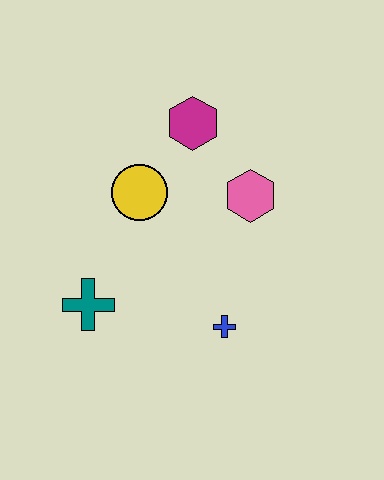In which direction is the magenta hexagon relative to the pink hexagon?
The magenta hexagon is above the pink hexagon.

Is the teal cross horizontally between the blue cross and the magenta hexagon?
No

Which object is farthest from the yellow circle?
The blue cross is farthest from the yellow circle.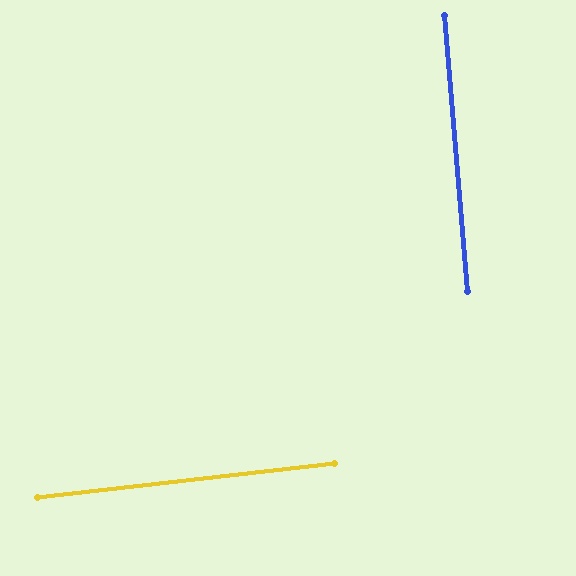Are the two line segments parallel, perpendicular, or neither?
Perpendicular — they meet at approximately 88°.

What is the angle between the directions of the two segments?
Approximately 88 degrees.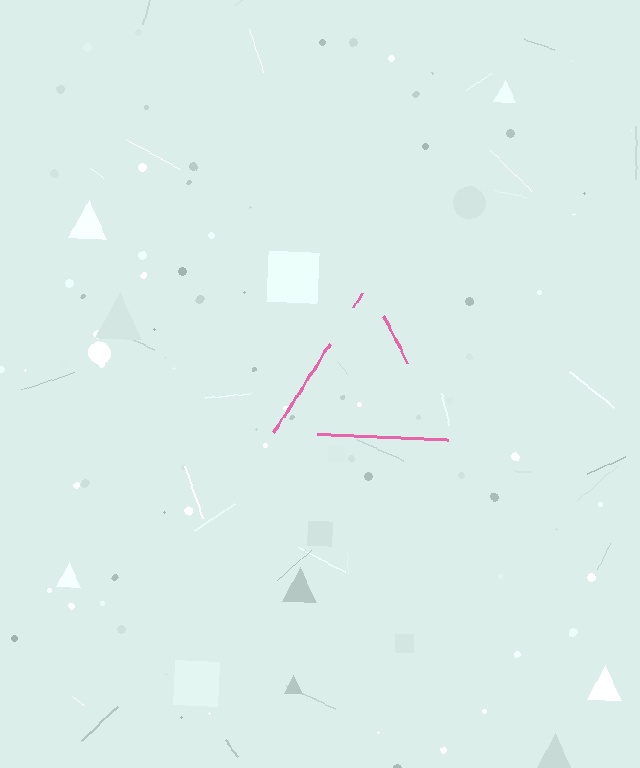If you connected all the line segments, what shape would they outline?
They would outline a triangle.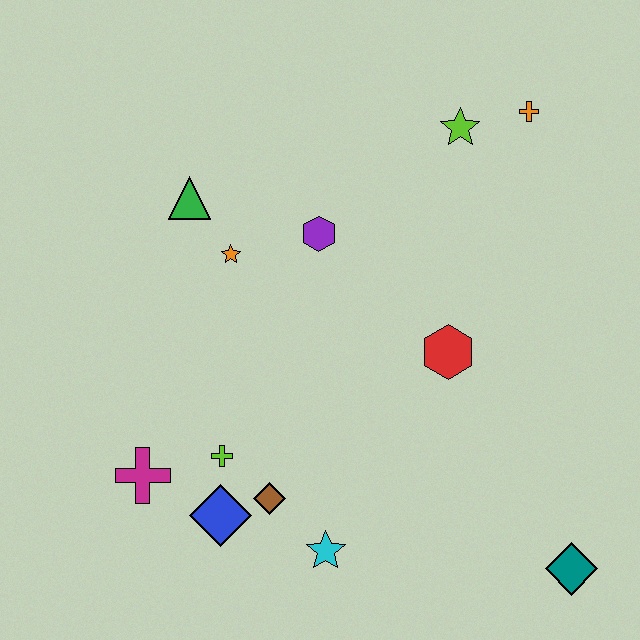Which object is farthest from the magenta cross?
The orange cross is farthest from the magenta cross.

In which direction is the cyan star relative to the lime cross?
The cyan star is to the right of the lime cross.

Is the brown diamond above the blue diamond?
Yes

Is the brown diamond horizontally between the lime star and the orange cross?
No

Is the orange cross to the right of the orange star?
Yes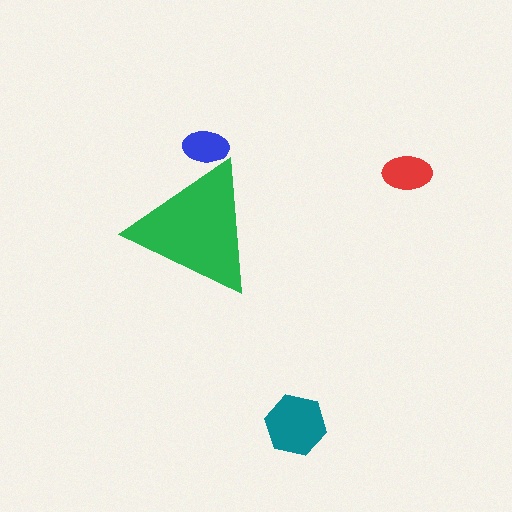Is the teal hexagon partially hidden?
No, the teal hexagon is fully visible.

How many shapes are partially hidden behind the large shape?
1 shape is partially hidden.